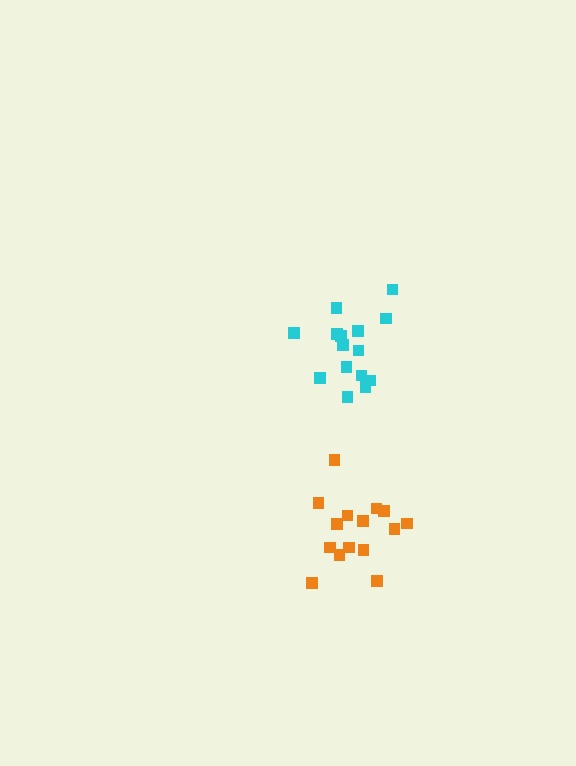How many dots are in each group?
Group 1: 15 dots, Group 2: 15 dots (30 total).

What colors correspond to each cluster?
The clusters are colored: orange, cyan.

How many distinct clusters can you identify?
There are 2 distinct clusters.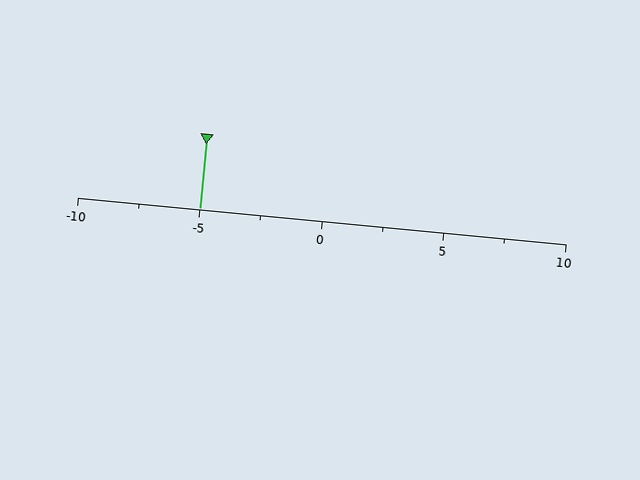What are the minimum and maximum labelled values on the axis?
The axis runs from -10 to 10.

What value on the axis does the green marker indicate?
The marker indicates approximately -5.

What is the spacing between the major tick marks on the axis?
The major ticks are spaced 5 apart.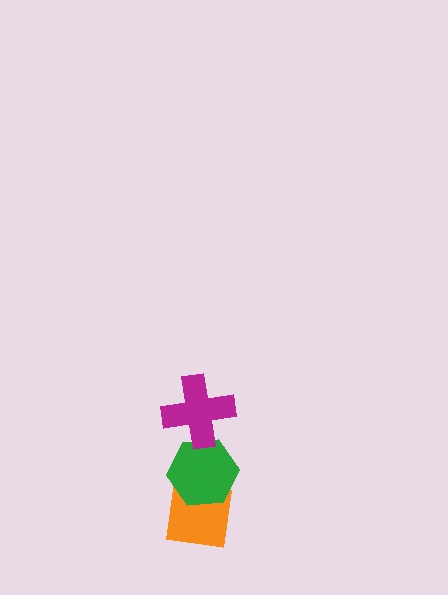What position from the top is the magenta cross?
The magenta cross is 1st from the top.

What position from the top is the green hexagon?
The green hexagon is 2nd from the top.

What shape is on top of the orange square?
The green hexagon is on top of the orange square.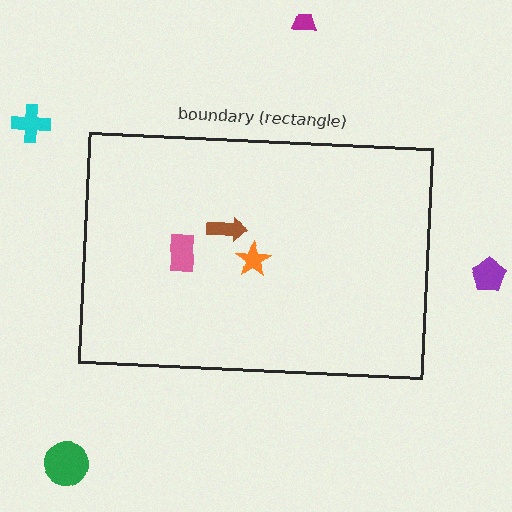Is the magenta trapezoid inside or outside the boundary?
Outside.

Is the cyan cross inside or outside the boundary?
Outside.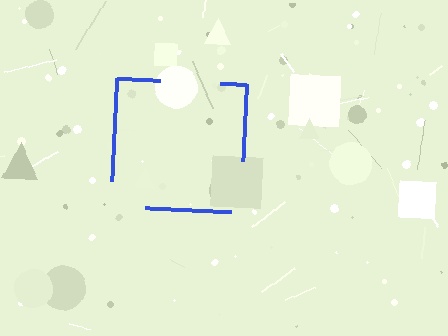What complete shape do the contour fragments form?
The contour fragments form a square.